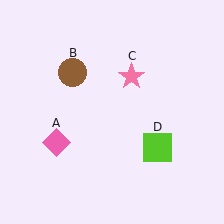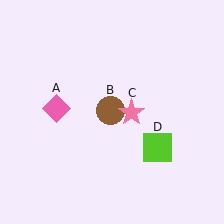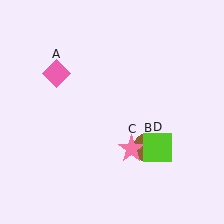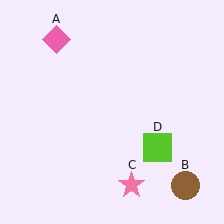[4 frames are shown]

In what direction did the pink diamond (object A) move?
The pink diamond (object A) moved up.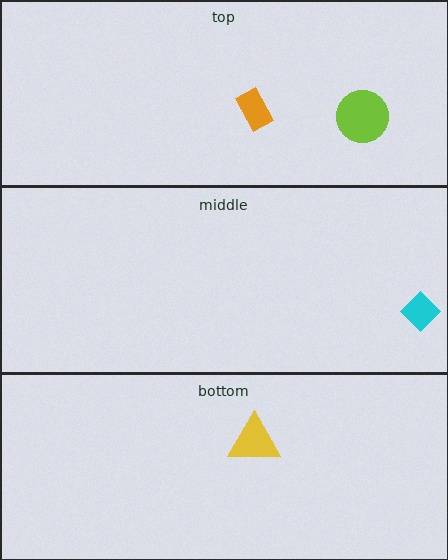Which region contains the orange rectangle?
The top region.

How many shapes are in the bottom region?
1.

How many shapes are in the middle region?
1.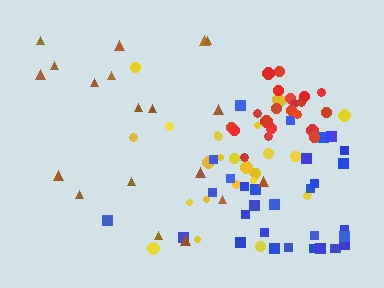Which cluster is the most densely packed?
Red.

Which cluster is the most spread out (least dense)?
Brown.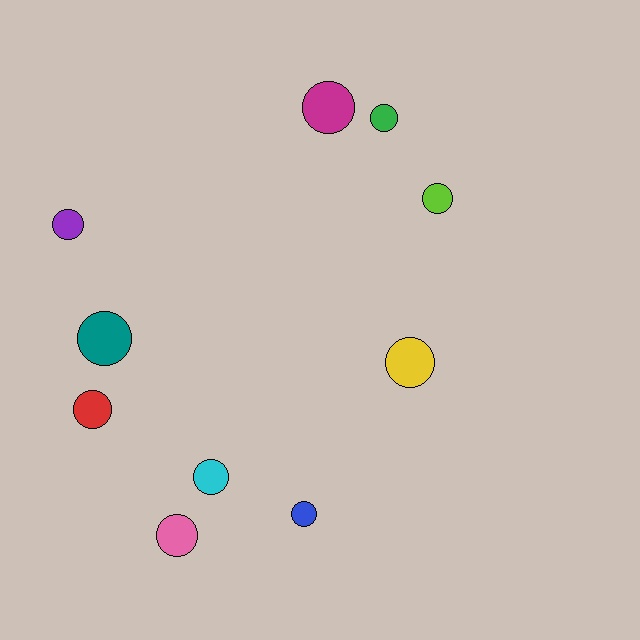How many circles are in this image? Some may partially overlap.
There are 10 circles.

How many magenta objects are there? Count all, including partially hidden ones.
There is 1 magenta object.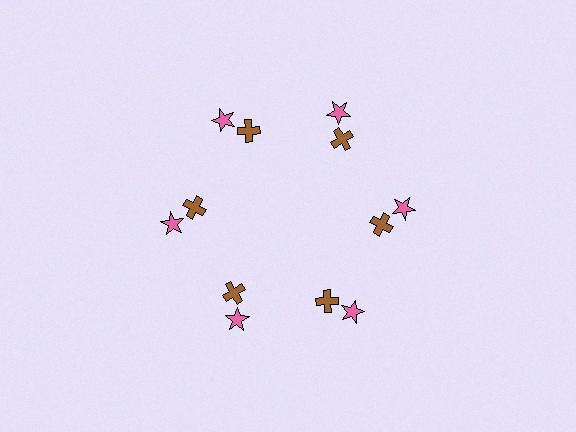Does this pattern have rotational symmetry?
Yes, this pattern has 6-fold rotational symmetry. It looks the same after rotating 60 degrees around the center.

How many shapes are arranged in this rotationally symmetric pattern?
There are 12 shapes, arranged in 6 groups of 2.